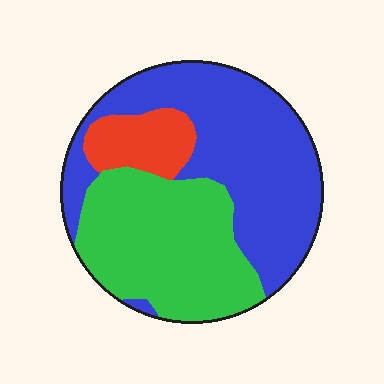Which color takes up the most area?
Blue, at roughly 50%.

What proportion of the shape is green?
Green covers roughly 40% of the shape.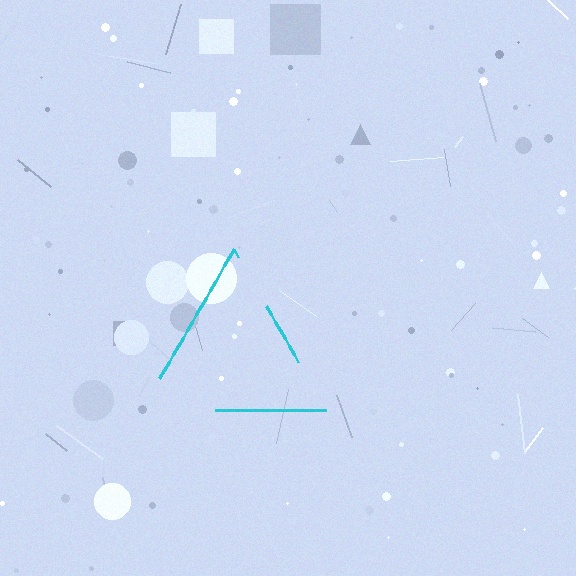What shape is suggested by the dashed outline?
The dashed outline suggests a triangle.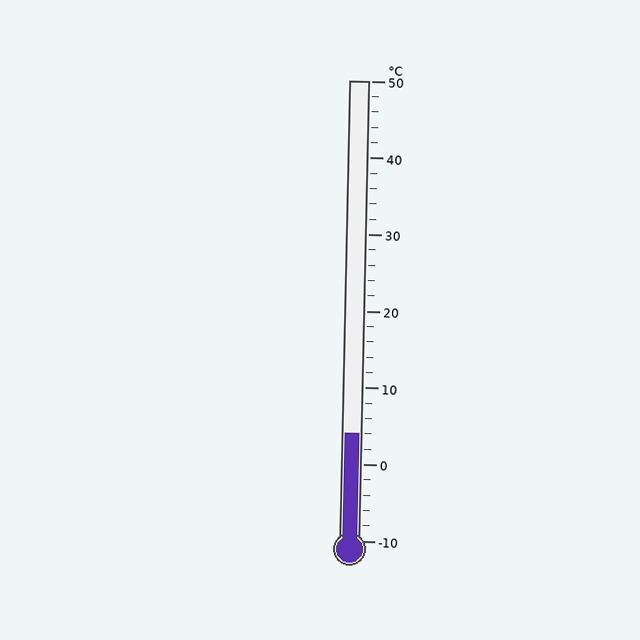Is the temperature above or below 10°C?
The temperature is below 10°C.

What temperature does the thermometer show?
The thermometer shows approximately 4°C.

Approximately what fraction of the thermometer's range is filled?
The thermometer is filled to approximately 25% of its range.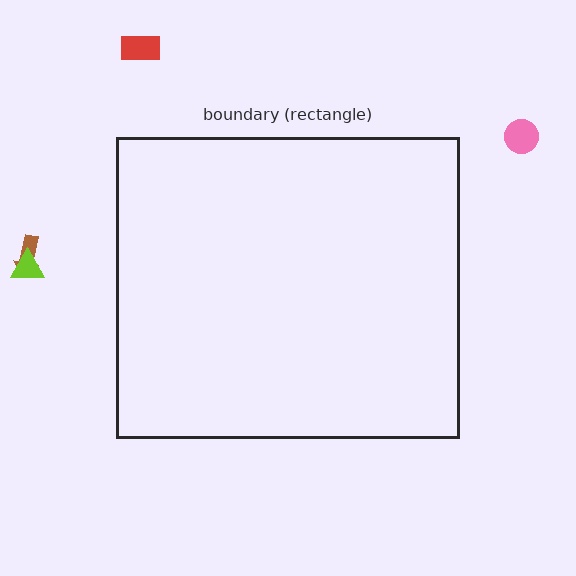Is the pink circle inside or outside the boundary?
Outside.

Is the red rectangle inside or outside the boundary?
Outside.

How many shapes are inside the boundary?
0 inside, 4 outside.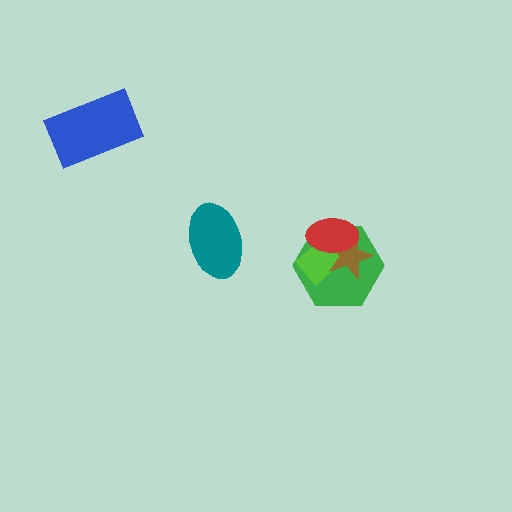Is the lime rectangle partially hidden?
Yes, it is partially covered by another shape.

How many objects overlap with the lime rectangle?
3 objects overlap with the lime rectangle.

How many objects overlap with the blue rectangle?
0 objects overlap with the blue rectangle.